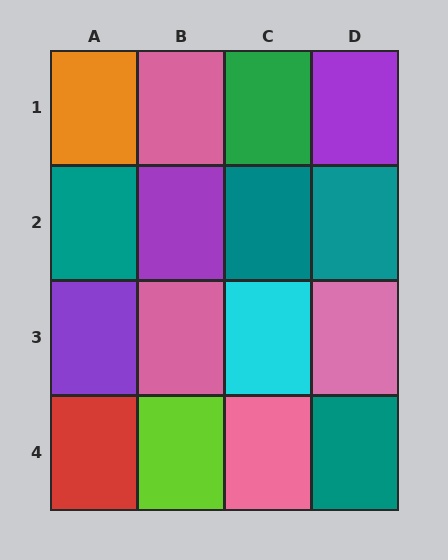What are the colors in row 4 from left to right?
Red, lime, pink, teal.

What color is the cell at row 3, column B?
Pink.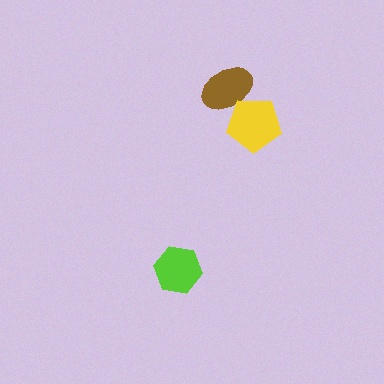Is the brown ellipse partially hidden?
Yes, it is partially covered by another shape.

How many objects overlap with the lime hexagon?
0 objects overlap with the lime hexagon.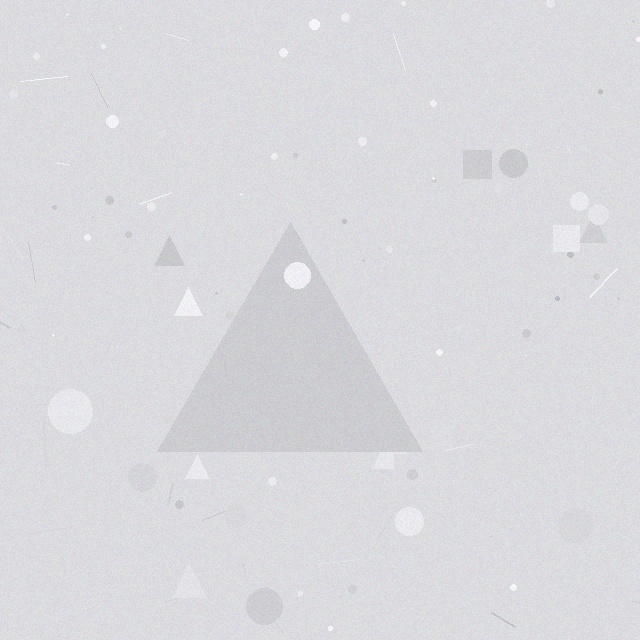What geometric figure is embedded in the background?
A triangle is embedded in the background.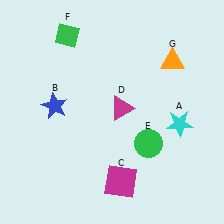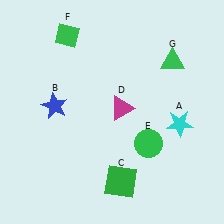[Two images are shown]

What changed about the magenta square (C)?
In Image 1, C is magenta. In Image 2, it changed to green.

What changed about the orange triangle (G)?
In Image 1, G is orange. In Image 2, it changed to green.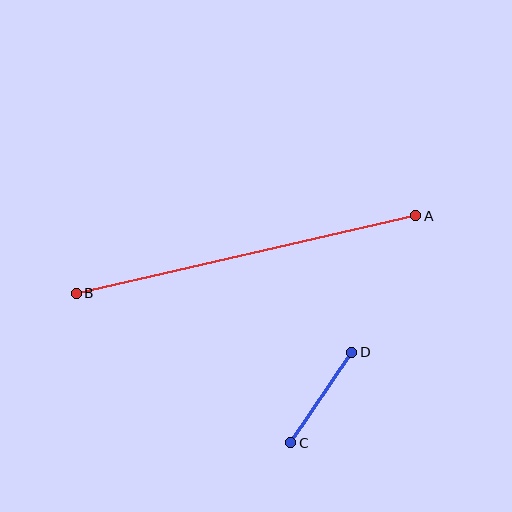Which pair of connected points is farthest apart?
Points A and B are farthest apart.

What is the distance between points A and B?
The distance is approximately 348 pixels.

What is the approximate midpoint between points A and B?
The midpoint is at approximately (246, 254) pixels.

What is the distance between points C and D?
The distance is approximately 109 pixels.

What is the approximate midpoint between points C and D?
The midpoint is at approximately (321, 398) pixels.